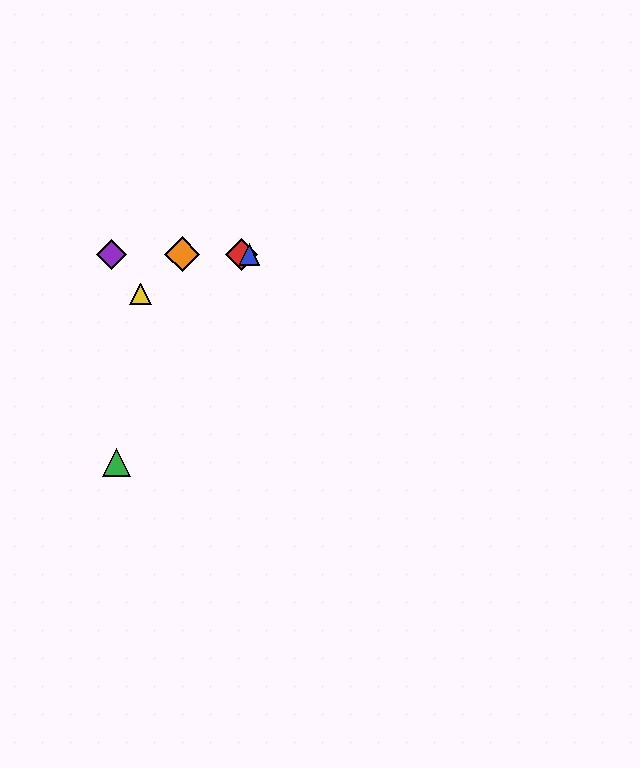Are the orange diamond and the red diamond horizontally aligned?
Yes, both are at y≈254.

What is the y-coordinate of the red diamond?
The red diamond is at y≈254.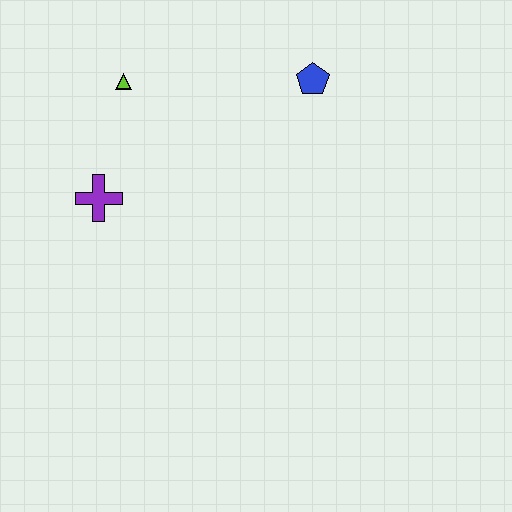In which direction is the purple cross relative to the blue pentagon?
The purple cross is to the left of the blue pentagon.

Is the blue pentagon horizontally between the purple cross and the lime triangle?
No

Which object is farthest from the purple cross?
The blue pentagon is farthest from the purple cross.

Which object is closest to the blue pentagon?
The lime triangle is closest to the blue pentagon.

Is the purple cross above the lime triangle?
No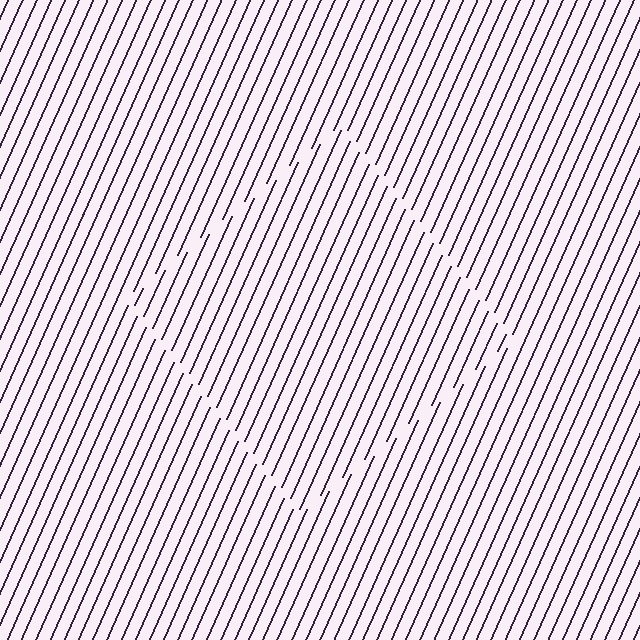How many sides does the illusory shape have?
4 sides — the line-ends trace a square.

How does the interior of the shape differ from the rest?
The interior of the shape contains the same grating, shifted by half a period — the contour is defined by the phase discontinuity where line-ends from the inner and outer gratings abut.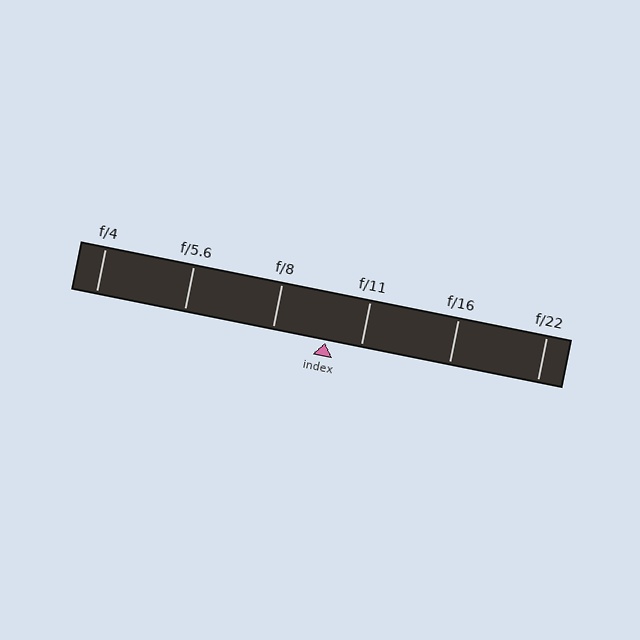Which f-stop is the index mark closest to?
The index mark is closest to f/11.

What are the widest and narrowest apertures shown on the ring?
The widest aperture shown is f/4 and the narrowest is f/22.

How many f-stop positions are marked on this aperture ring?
There are 6 f-stop positions marked.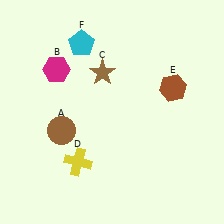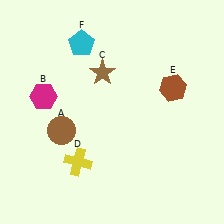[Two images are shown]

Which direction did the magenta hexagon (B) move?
The magenta hexagon (B) moved down.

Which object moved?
The magenta hexagon (B) moved down.